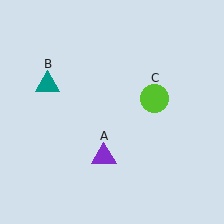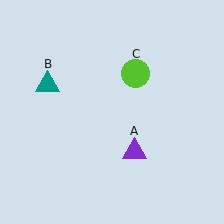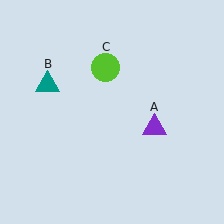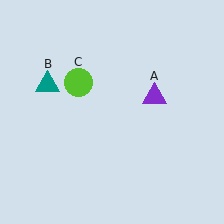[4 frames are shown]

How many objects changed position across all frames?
2 objects changed position: purple triangle (object A), lime circle (object C).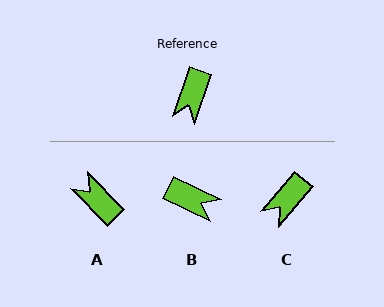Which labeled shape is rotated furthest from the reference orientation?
A, about 116 degrees away.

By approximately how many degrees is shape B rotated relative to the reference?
Approximately 83 degrees counter-clockwise.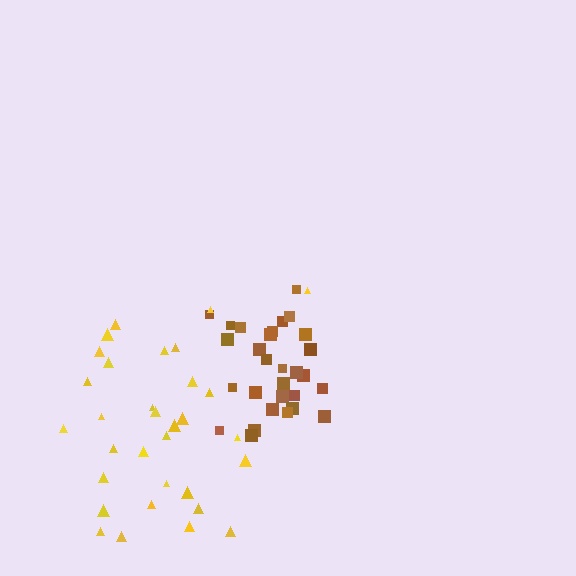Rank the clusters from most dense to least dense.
brown, yellow.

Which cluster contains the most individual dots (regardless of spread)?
Yellow (32).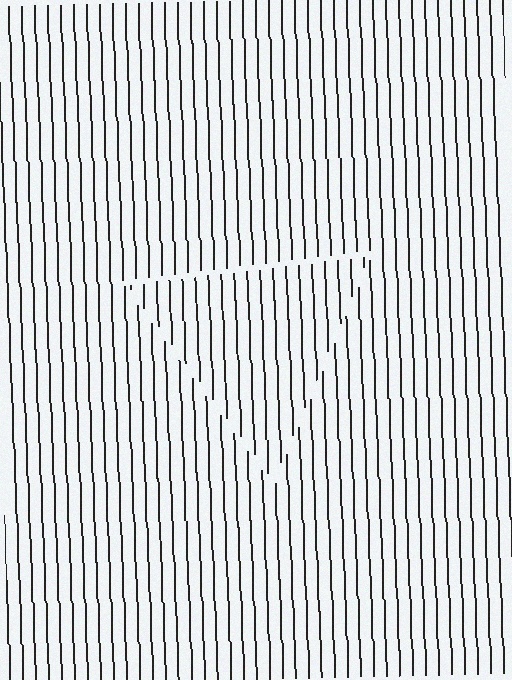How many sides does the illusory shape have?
3 sides — the line-ends trace a triangle.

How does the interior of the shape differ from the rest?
The interior of the shape contains the same grating, shifted by half a period — the contour is defined by the phase discontinuity where line-ends from the inner and outer gratings abut.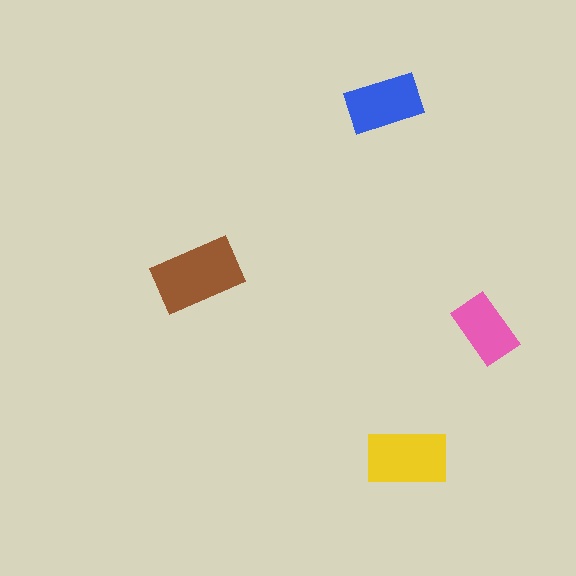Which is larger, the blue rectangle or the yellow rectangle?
The yellow one.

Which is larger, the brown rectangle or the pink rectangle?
The brown one.